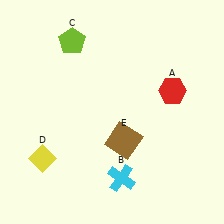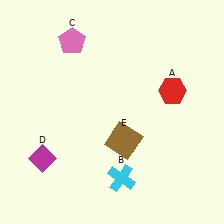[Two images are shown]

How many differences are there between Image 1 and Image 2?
There are 2 differences between the two images.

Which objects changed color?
C changed from lime to pink. D changed from yellow to magenta.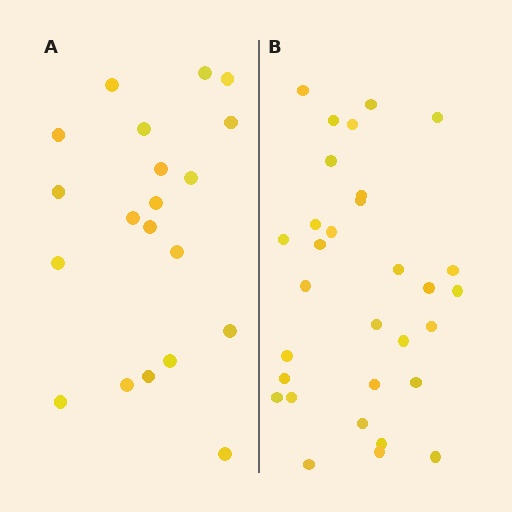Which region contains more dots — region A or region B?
Region B (the right region) has more dots.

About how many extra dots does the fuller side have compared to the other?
Region B has roughly 12 or so more dots than region A.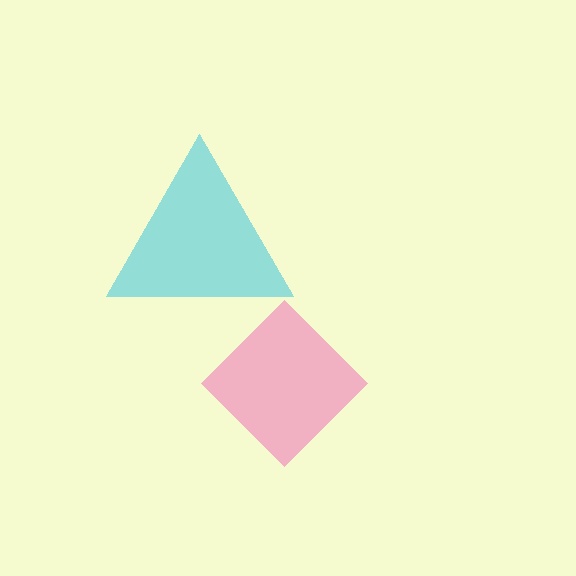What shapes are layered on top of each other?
The layered shapes are: a pink diamond, a cyan triangle.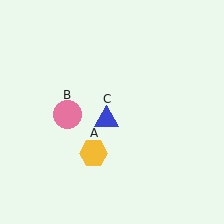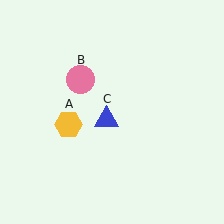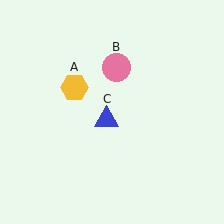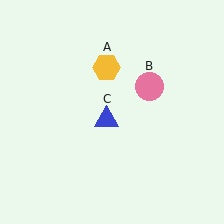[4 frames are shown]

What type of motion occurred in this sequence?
The yellow hexagon (object A), pink circle (object B) rotated clockwise around the center of the scene.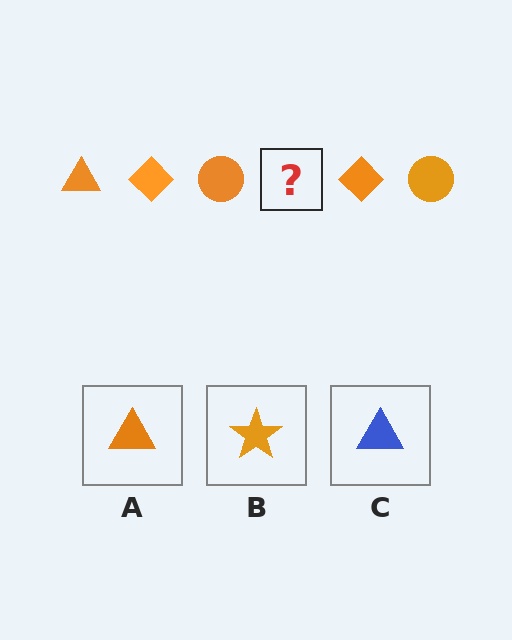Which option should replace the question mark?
Option A.